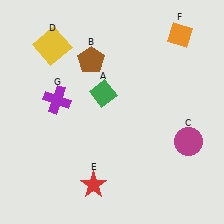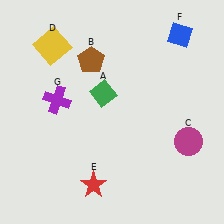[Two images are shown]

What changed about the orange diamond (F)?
In Image 1, F is orange. In Image 2, it changed to blue.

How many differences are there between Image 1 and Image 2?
There is 1 difference between the two images.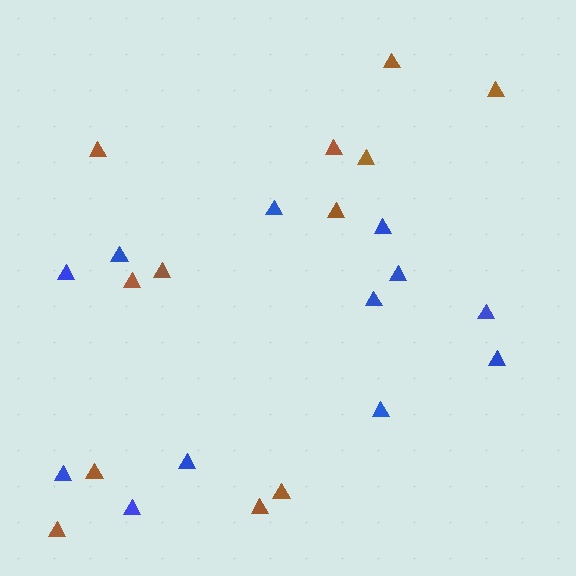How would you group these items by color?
There are 2 groups: one group of blue triangles (12) and one group of brown triangles (12).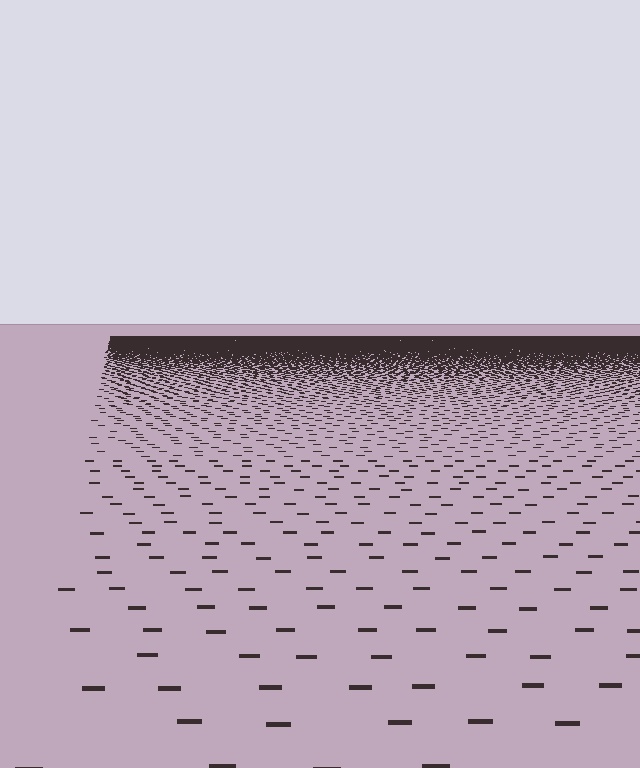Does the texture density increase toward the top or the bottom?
Density increases toward the top.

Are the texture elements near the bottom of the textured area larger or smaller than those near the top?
Larger. Near the bottom, elements are closer to the viewer and appear at a bigger on-screen size.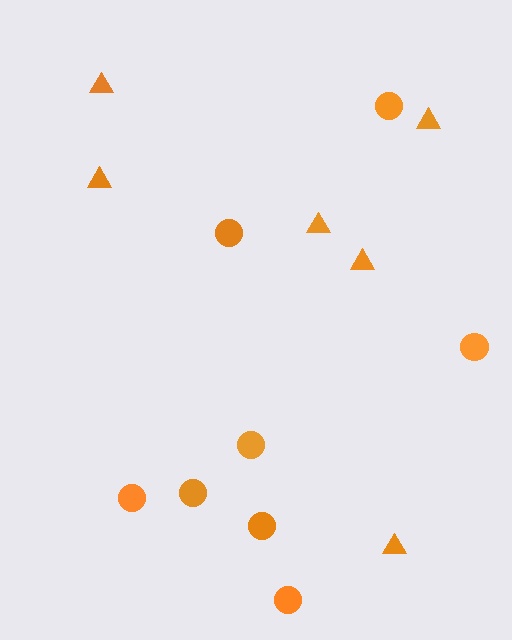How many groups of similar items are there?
There are 2 groups: one group of circles (8) and one group of triangles (6).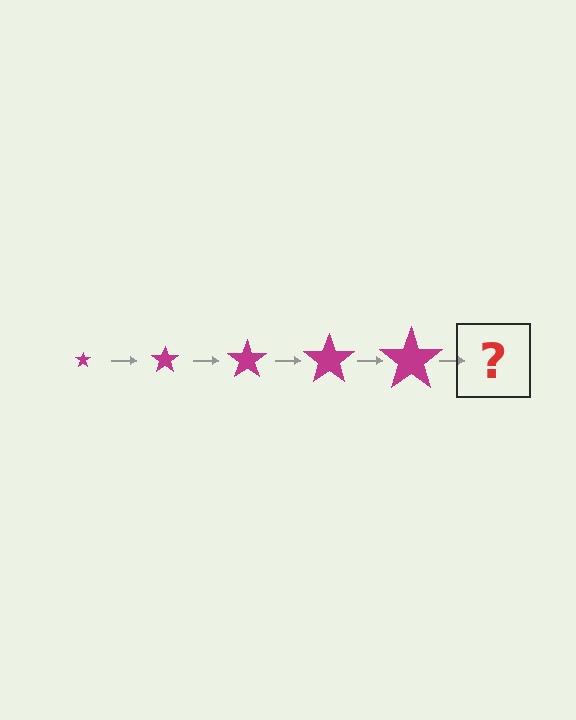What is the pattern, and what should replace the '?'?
The pattern is that the star gets progressively larger each step. The '?' should be a magenta star, larger than the previous one.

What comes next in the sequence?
The next element should be a magenta star, larger than the previous one.